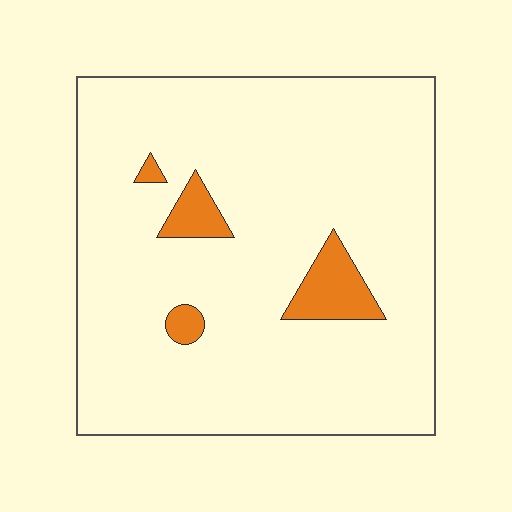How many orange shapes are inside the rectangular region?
4.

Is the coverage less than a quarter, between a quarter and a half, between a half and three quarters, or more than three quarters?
Less than a quarter.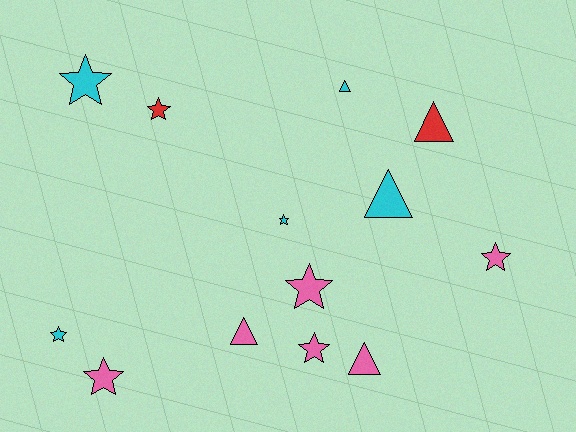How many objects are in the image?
There are 13 objects.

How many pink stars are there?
There are 4 pink stars.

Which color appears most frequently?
Pink, with 6 objects.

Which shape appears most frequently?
Star, with 8 objects.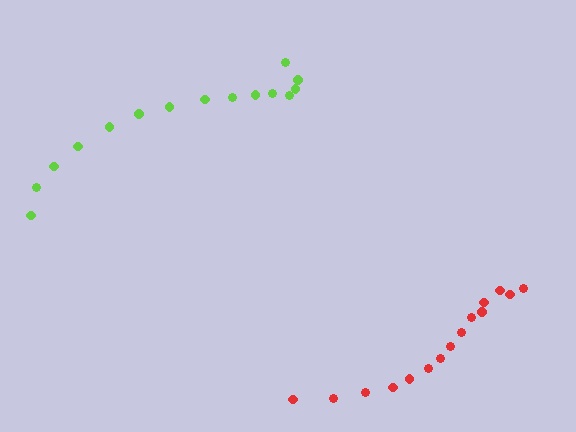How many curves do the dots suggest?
There are 2 distinct paths.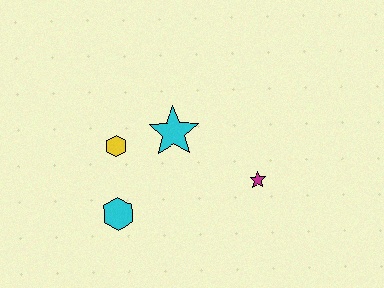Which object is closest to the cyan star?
The yellow hexagon is closest to the cyan star.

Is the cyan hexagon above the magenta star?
No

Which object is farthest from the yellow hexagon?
The magenta star is farthest from the yellow hexagon.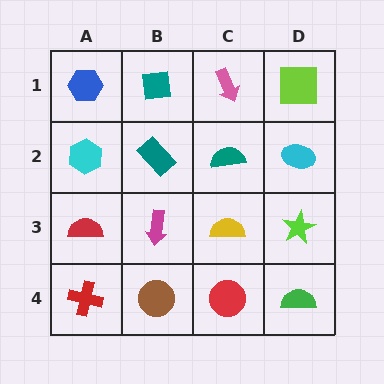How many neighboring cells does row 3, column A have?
3.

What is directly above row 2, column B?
A teal square.